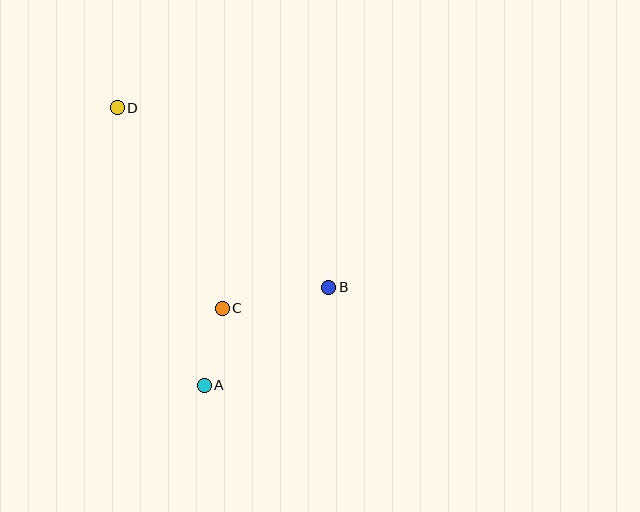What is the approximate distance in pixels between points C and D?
The distance between C and D is approximately 227 pixels.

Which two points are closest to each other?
Points A and C are closest to each other.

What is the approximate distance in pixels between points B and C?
The distance between B and C is approximately 109 pixels.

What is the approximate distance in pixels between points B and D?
The distance between B and D is approximately 278 pixels.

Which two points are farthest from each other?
Points A and D are farthest from each other.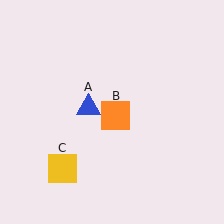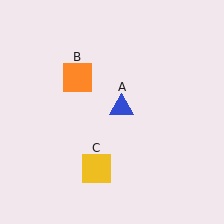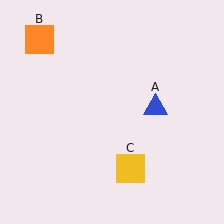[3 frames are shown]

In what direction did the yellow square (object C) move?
The yellow square (object C) moved right.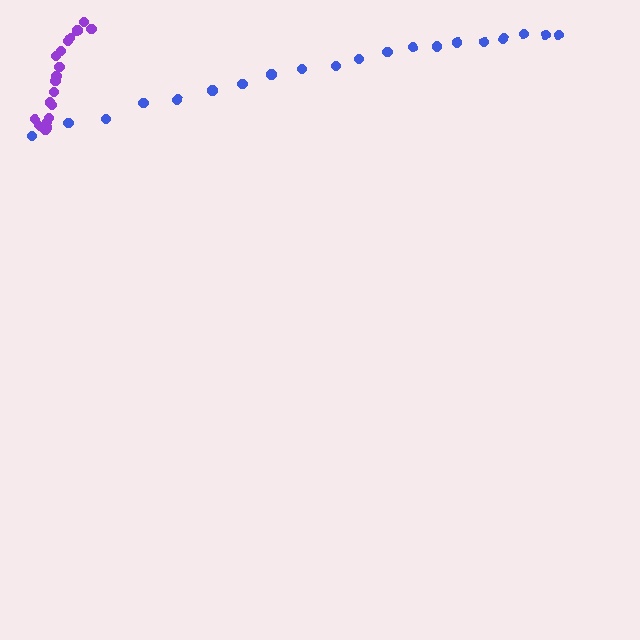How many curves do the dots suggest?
There are 2 distinct paths.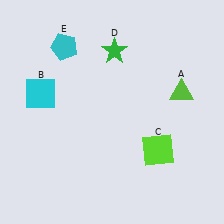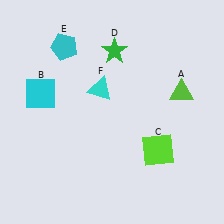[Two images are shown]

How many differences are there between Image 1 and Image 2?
There is 1 difference between the two images.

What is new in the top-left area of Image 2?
A cyan triangle (F) was added in the top-left area of Image 2.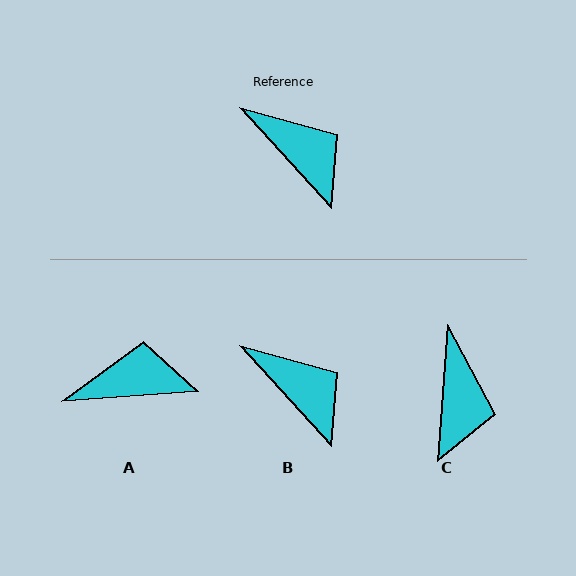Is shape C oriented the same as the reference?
No, it is off by about 47 degrees.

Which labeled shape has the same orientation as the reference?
B.